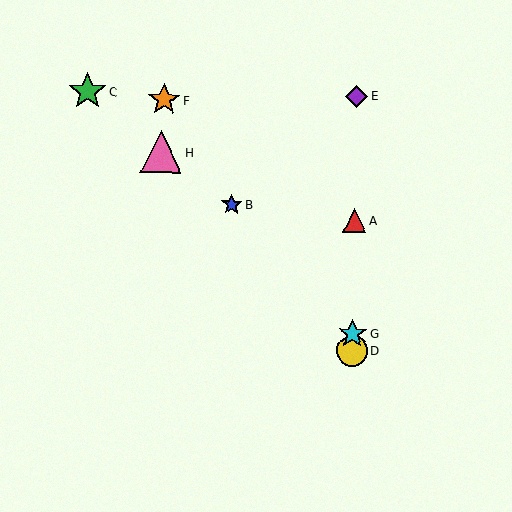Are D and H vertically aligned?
No, D is at x≈352 and H is at x≈161.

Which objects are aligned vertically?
Objects A, D, E, G are aligned vertically.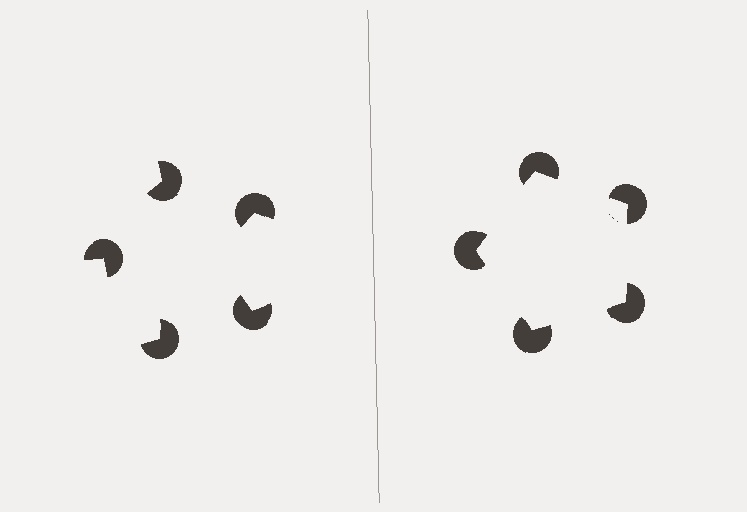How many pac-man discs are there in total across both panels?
10 — 5 on each side.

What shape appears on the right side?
An illusory pentagon.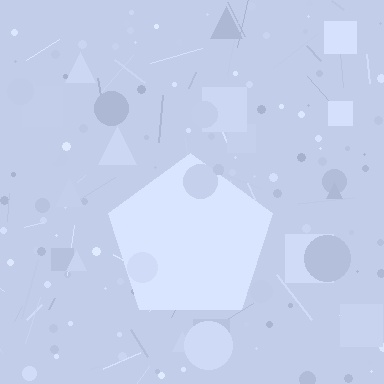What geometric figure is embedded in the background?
A pentagon is embedded in the background.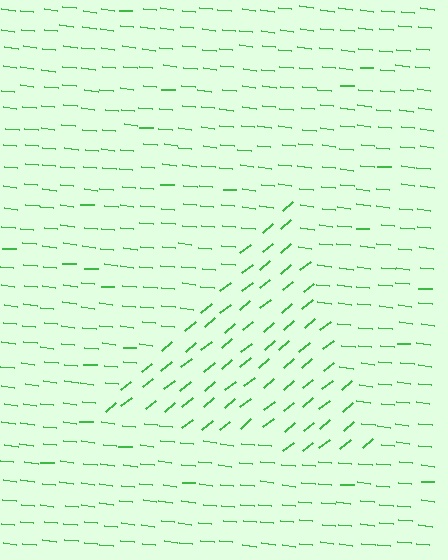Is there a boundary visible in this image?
Yes, there is a texture boundary formed by a change in line orientation.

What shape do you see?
I see a triangle.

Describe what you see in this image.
The image is filled with small green line segments. A triangle region in the image has lines oriented differently from the surrounding lines, creating a visible texture boundary.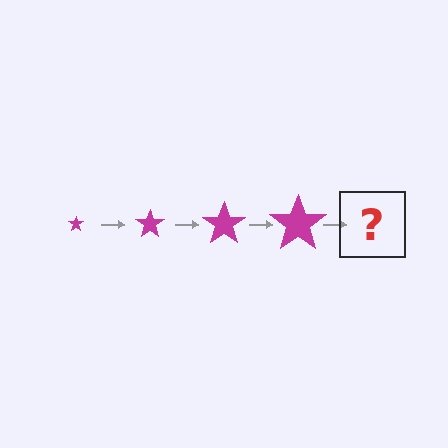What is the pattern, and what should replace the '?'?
The pattern is that the star gets progressively larger each step. The '?' should be a magenta star, larger than the previous one.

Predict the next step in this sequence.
The next step is a magenta star, larger than the previous one.